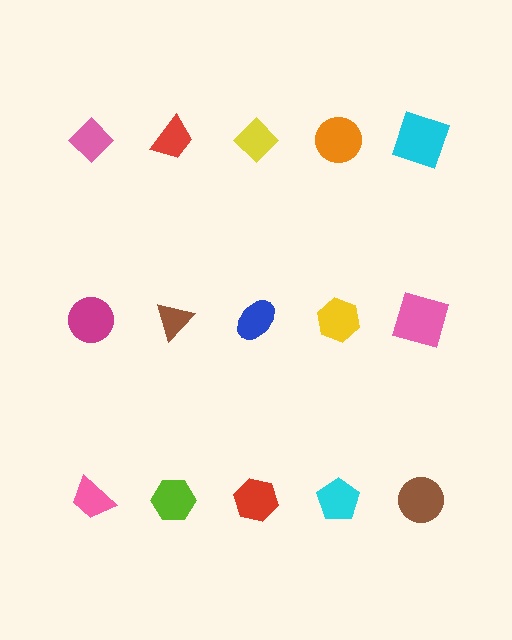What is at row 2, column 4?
A yellow hexagon.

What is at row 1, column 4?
An orange circle.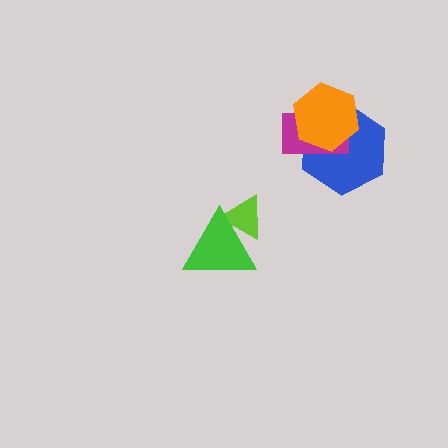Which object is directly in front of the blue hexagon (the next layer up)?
The magenta rectangle is directly in front of the blue hexagon.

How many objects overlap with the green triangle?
1 object overlaps with the green triangle.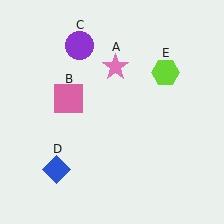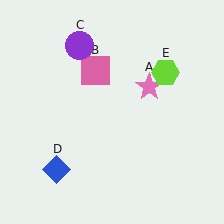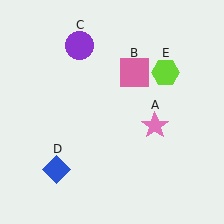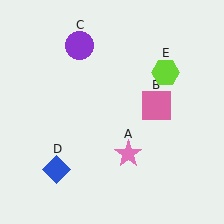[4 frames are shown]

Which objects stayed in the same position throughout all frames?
Purple circle (object C) and blue diamond (object D) and lime hexagon (object E) remained stationary.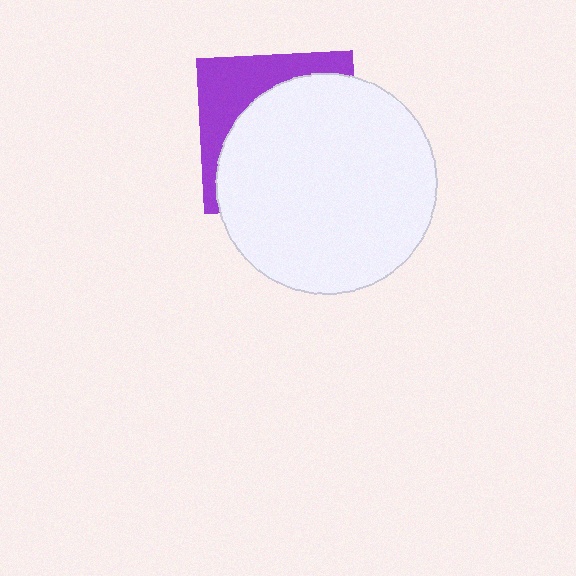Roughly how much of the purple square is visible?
A small part of it is visible (roughly 32%).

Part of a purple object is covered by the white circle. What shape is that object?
It is a square.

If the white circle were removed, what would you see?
You would see the complete purple square.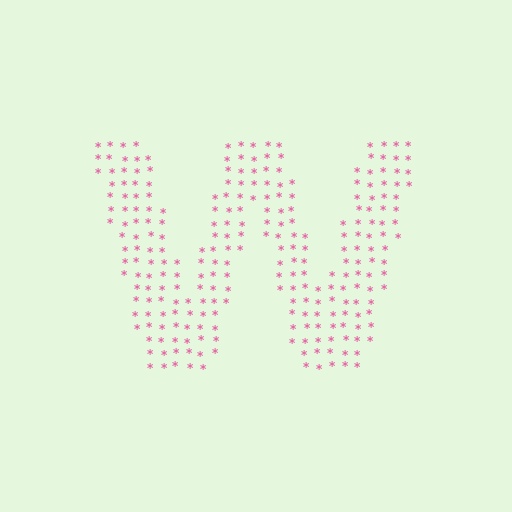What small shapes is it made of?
It is made of small asterisks.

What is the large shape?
The large shape is the letter W.